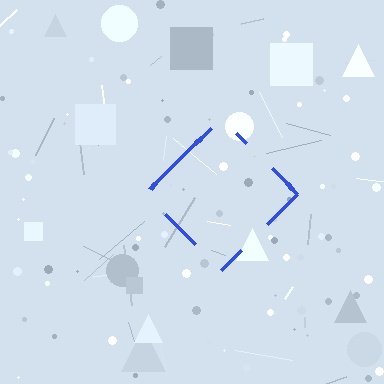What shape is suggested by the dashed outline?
The dashed outline suggests a diamond.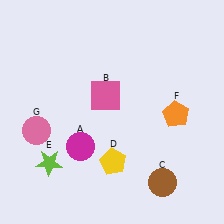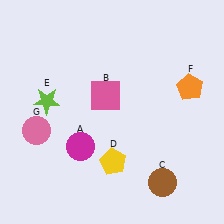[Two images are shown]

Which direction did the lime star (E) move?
The lime star (E) moved up.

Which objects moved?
The objects that moved are: the lime star (E), the orange pentagon (F).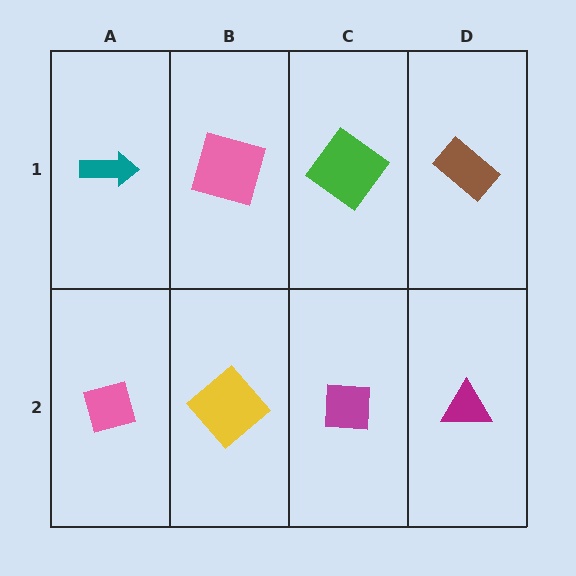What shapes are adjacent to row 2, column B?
A pink square (row 1, column B), a pink diamond (row 2, column A), a magenta square (row 2, column C).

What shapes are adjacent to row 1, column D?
A magenta triangle (row 2, column D), a green diamond (row 1, column C).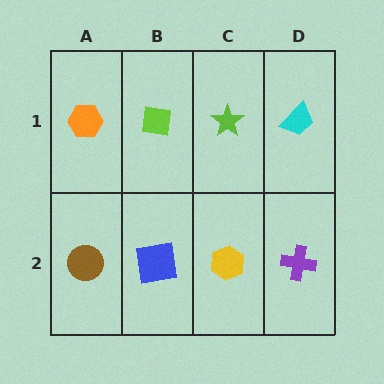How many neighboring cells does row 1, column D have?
2.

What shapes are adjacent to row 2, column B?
A lime square (row 1, column B), a brown circle (row 2, column A), a yellow hexagon (row 2, column C).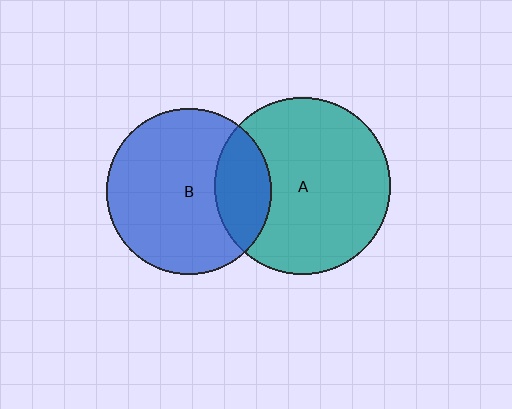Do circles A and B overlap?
Yes.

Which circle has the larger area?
Circle A (teal).